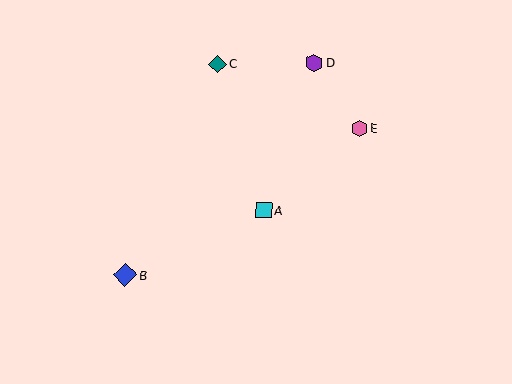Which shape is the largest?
The blue diamond (labeled B) is the largest.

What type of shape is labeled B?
Shape B is a blue diamond.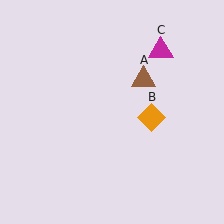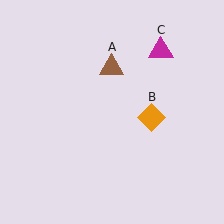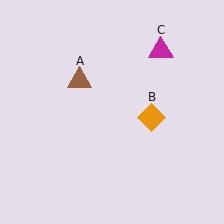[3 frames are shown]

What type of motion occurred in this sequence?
The brown triangle (object A) rotated counterclockwise around the center of the scene.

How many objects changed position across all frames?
1 object changed position: brown triangle (object A).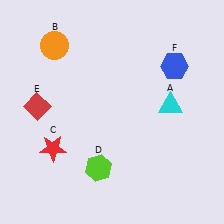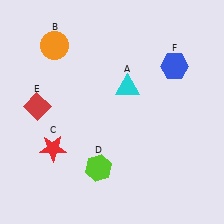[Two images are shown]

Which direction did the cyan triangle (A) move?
The cyan triangle (A) moved left.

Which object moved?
The cyan triangle (A) moved left.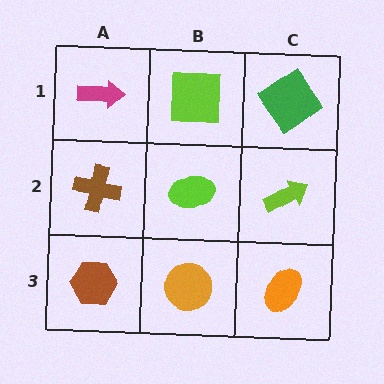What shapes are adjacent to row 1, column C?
A lime arrow (row 2, column C), a lime square (row 1, column B).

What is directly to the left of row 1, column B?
A magenta arrow.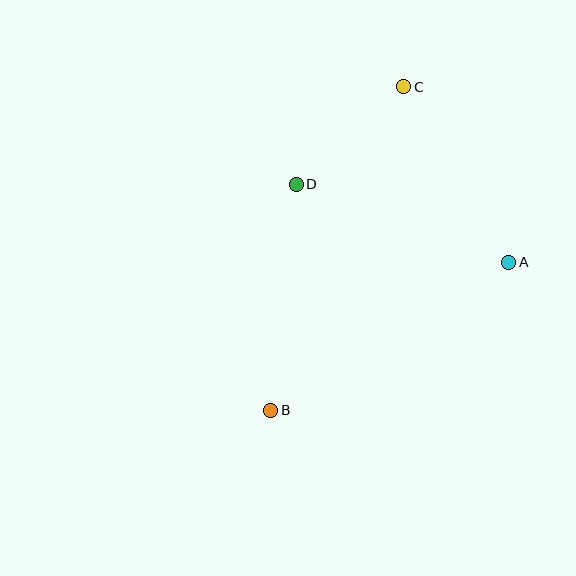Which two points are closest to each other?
Points C and D are closest to each other.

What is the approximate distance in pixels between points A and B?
The distance between A and B is approximately 280 pixels.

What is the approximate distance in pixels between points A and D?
The distance between A and D is approximately 226 pixels.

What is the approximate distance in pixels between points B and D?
The distance between B and D is approximately 227 pixels.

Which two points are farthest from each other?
Points B and C are farthest from each other.